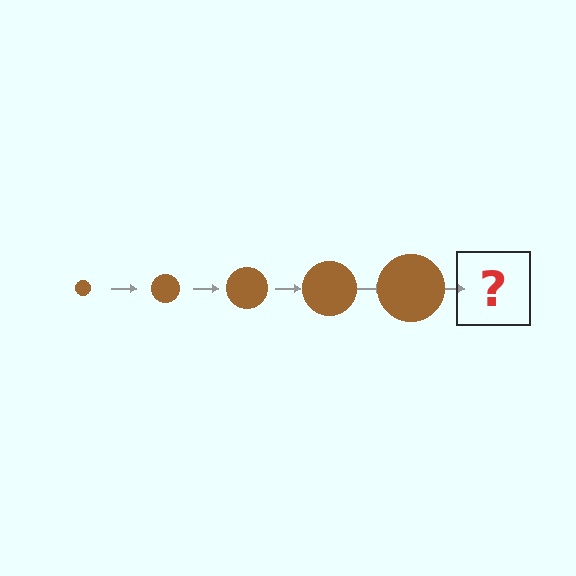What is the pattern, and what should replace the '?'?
The pattern is that the circle gets progressively larger each step. The '?' should be a brown circle, larger than the previous one.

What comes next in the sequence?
The next element should be a brown circle, larger than the previous one.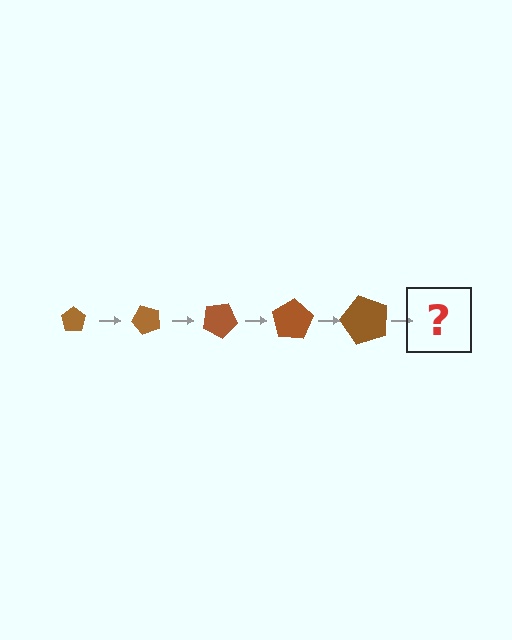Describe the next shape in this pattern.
It should be a pentagon, larger than the previous one and rotated 250 degrees from the start.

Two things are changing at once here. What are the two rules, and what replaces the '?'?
The two rules are that the pentagon grows larger each step and it rotates 50 degrees each step. The '?' should be a pentagon, larger than the previous one and rotated 250 degrees from the start.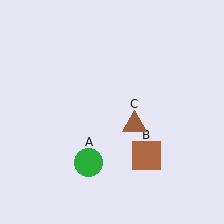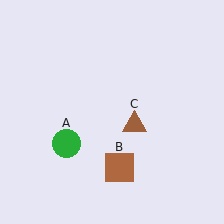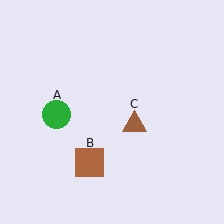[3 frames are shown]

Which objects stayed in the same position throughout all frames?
Brown triangle (object C) remained stationary.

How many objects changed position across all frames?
2 objects changed position: green circle (object A), brown square (object B).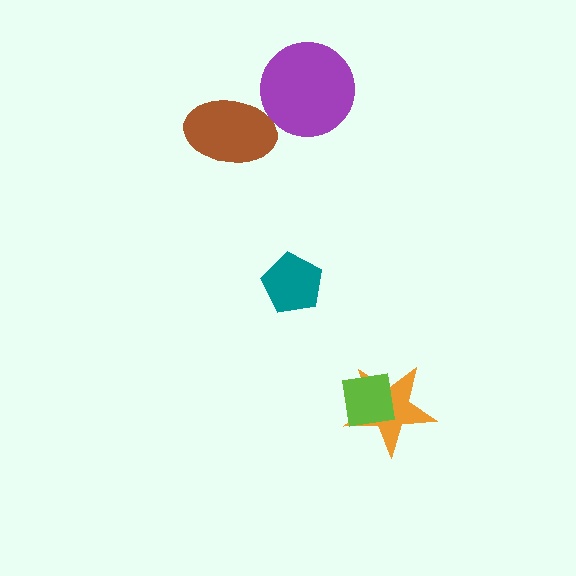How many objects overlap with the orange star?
1 object overlaps with the orange star.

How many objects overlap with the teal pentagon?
0 objects overlap with the teal pentagon.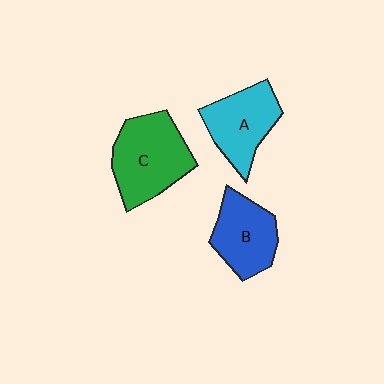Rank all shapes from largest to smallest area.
From largest to smallest: C (green), A (cyan), B (blue).